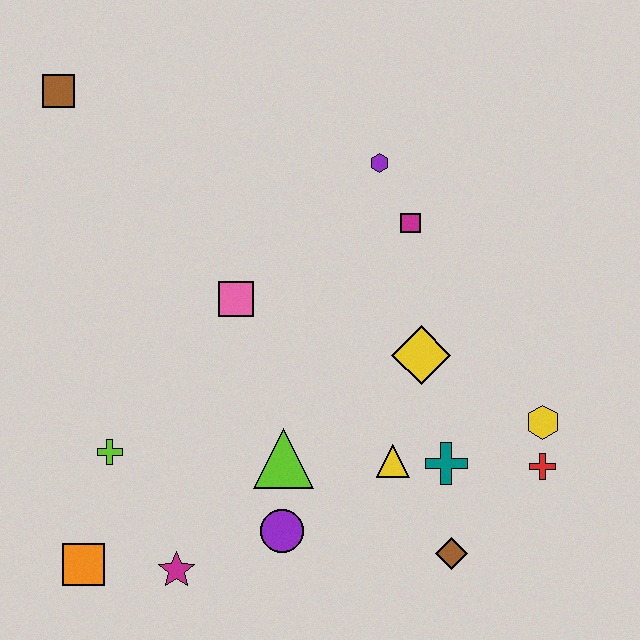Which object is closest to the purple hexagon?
The magenta square is closest to the purple hexagon.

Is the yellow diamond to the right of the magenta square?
Yes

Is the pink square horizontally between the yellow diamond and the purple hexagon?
No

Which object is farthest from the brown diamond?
The brown square is farthest from the brown diamond.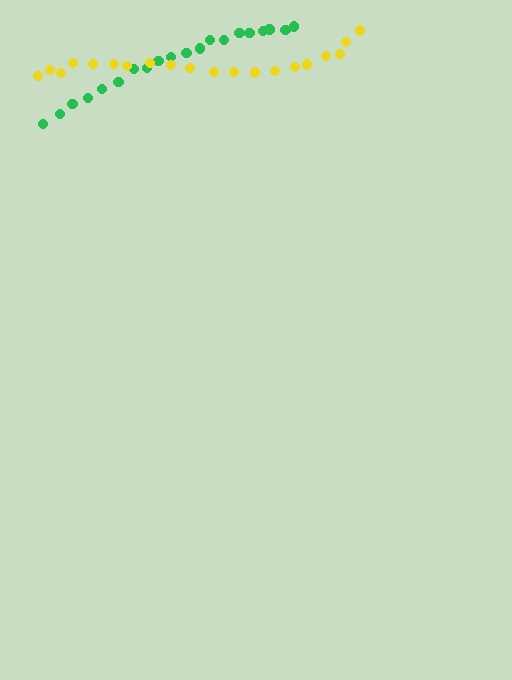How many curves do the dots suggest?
There are 2 distinct paths.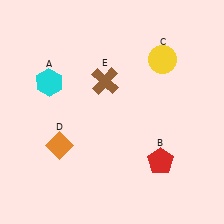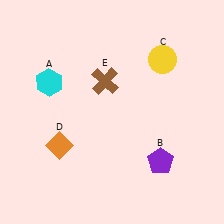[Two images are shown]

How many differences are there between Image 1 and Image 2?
There is 1 difference between the two images.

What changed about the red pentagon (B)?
In Image 1, B is red. In Image 2, it changed to purple.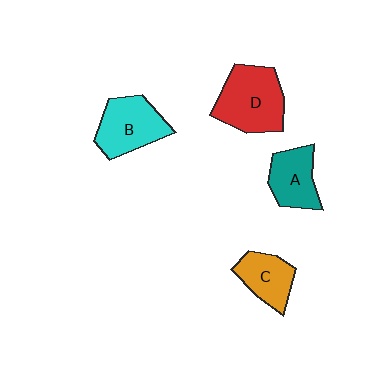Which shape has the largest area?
Shape D (red).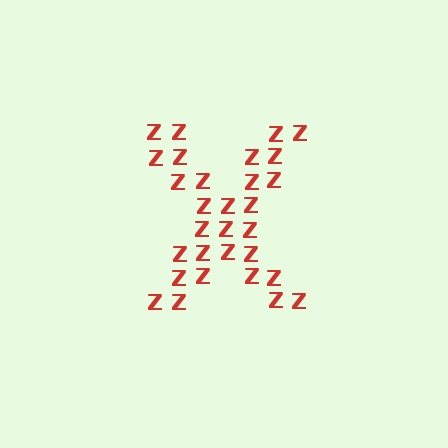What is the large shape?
The large shape is the letter X.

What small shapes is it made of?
It is made of small letter Z's.